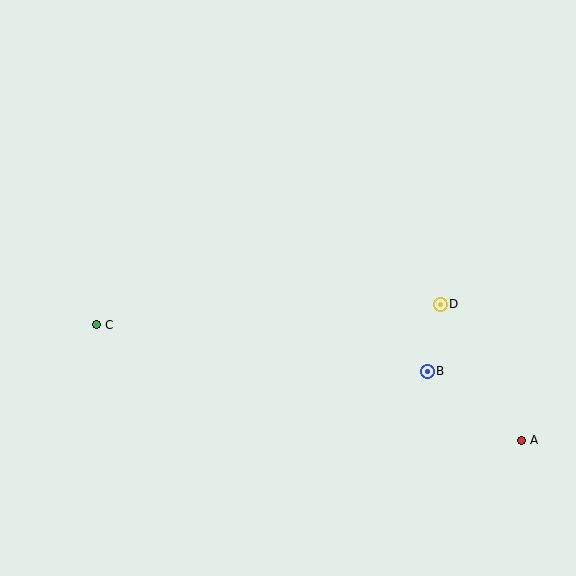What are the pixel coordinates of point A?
Point A is at (521, 440).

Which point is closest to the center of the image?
Point D at (440, 304) is closest to the center.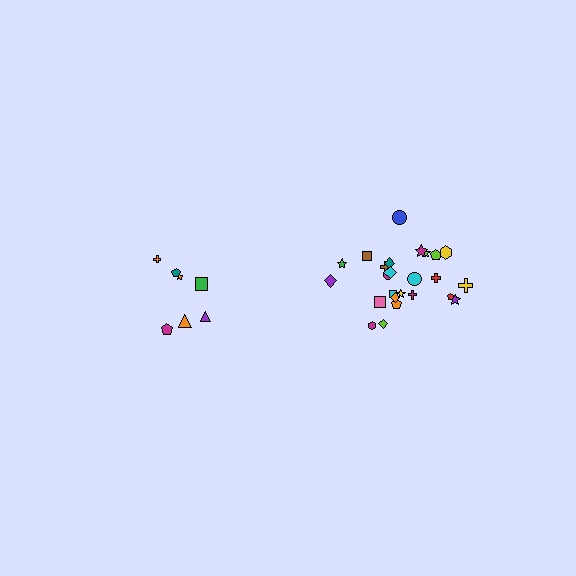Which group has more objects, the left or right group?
The right group.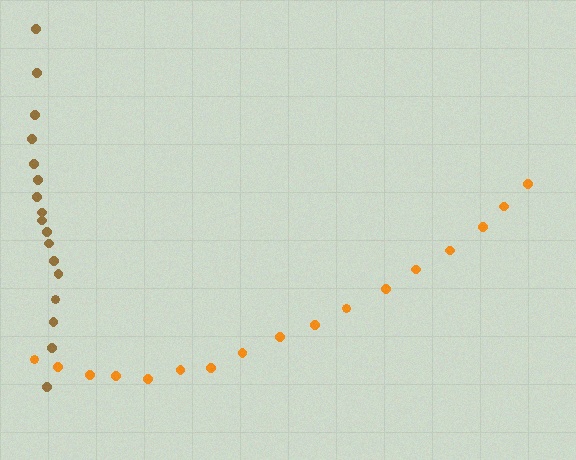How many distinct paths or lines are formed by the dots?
There are 2 distinct paths.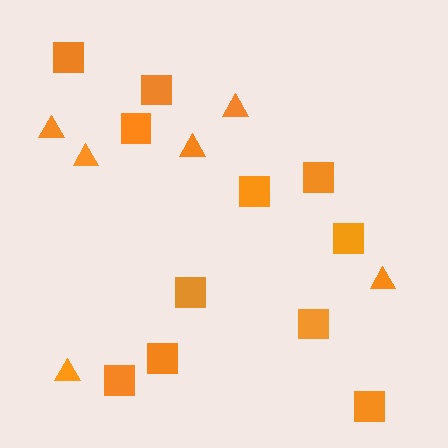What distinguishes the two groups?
There are 2 groups: one group of triangles (6) and one group of squares (11).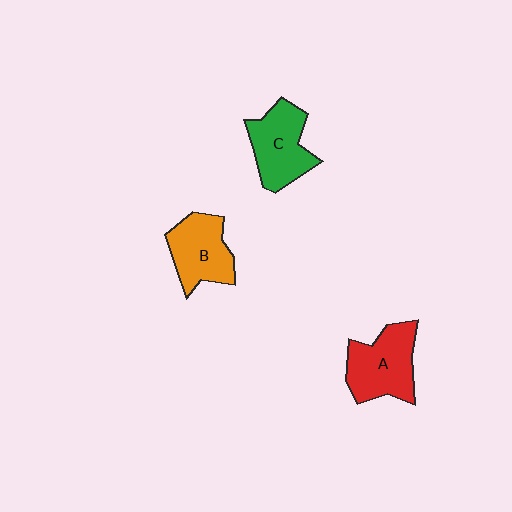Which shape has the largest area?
Shape A (red).